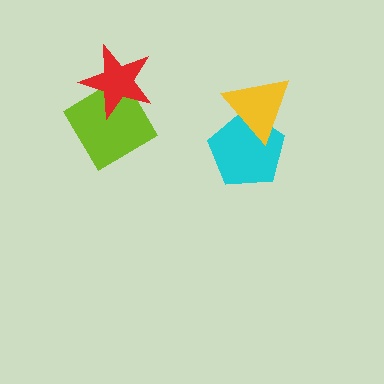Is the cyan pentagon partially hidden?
Yes, it is partially covered by another shape.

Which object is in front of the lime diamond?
The red star is in front of the lime diamond.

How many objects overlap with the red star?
1 object overlaps with the red star.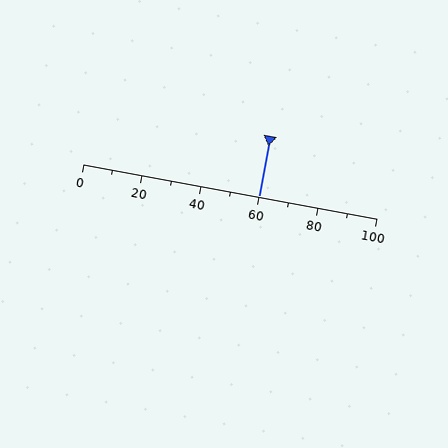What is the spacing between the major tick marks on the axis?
The major ticks are spaced 20 apart.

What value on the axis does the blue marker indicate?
The marker indicates approximately 60.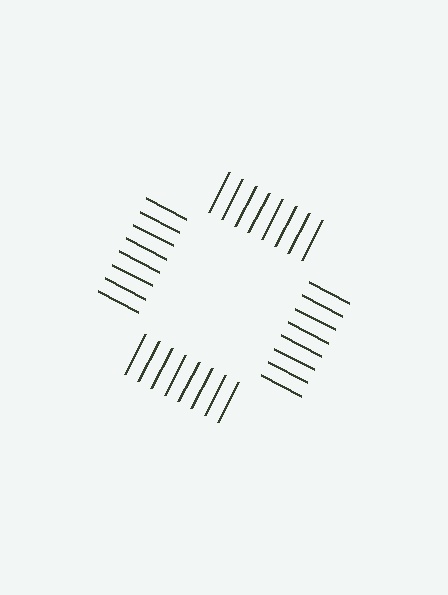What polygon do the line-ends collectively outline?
An illusory square — the line segments terminate on its edges but no continuous stroke is drawn.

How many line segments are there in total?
32 — 8 along each of the 4 edges.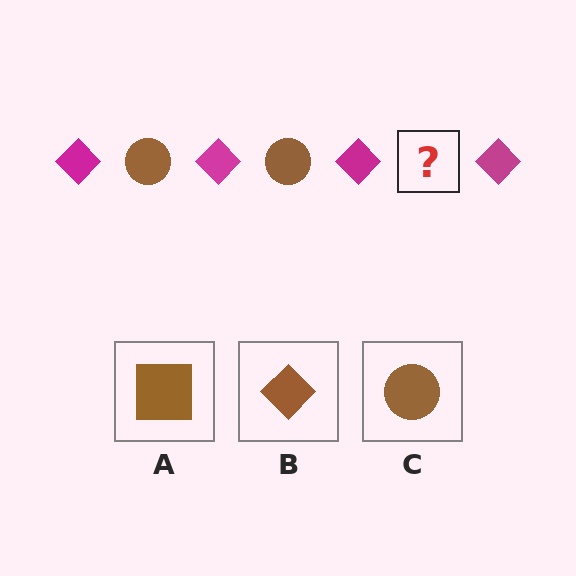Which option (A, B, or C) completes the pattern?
C.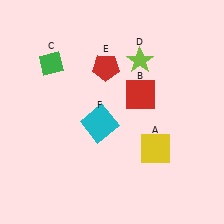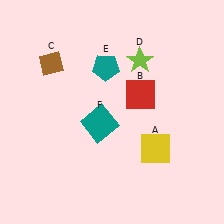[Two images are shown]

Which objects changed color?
C changed from green to brown. E changed from red to teal. F changed from cyan to teal.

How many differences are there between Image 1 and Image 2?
There are 3 differences between the two images.